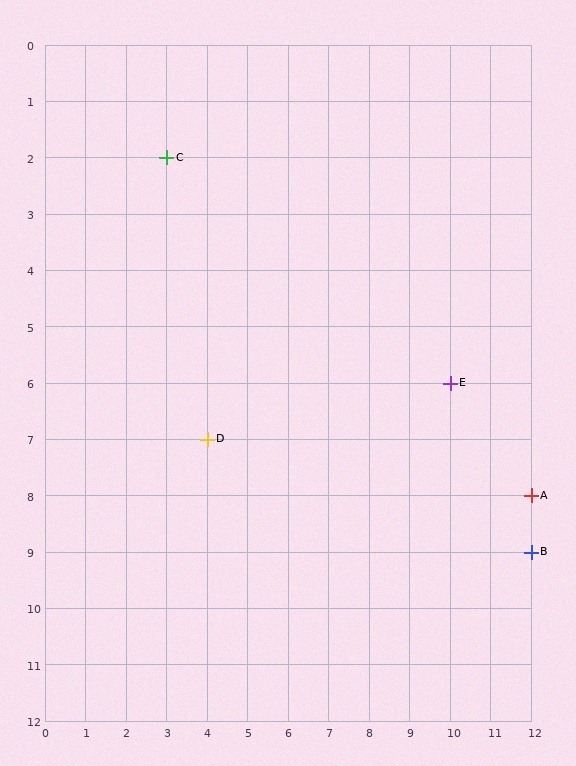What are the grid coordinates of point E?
Point E is at grid coordinates (10, 6).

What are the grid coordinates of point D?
Point D is at grid coordinates (4, 7).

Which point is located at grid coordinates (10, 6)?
Point E is at (10, 6).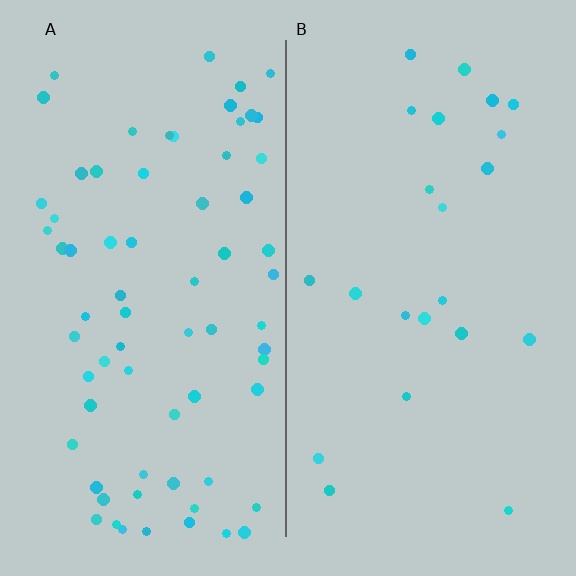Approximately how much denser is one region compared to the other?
Approximately 3.1× — region A over region B.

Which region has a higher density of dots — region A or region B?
A (the left).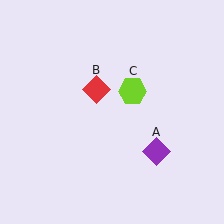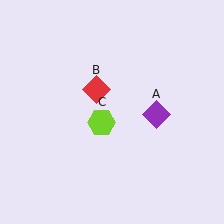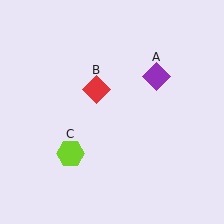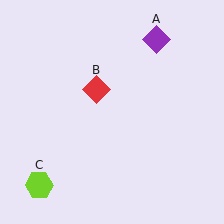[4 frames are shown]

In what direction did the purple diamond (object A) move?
The purple diamond (object A) moved up.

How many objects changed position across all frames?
2 objects changed position: purple diamond (object A), lime hexagon (object C).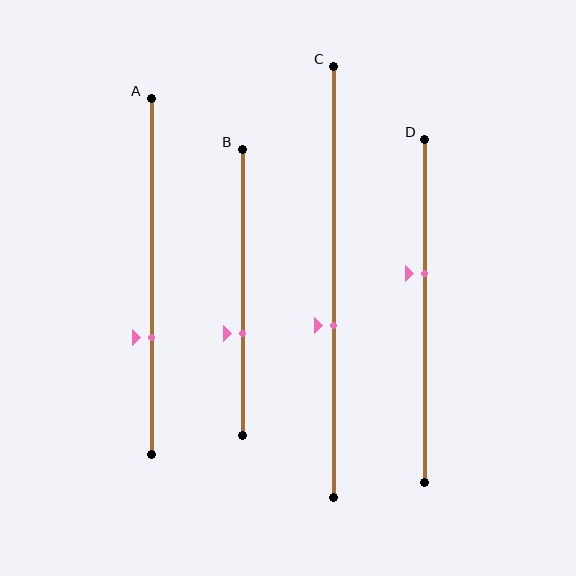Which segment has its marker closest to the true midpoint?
Segment C has its marker closest to the true midpoint.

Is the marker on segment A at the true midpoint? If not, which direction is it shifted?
No, the marker on segment A is shifted downward by about 17% of the segment length.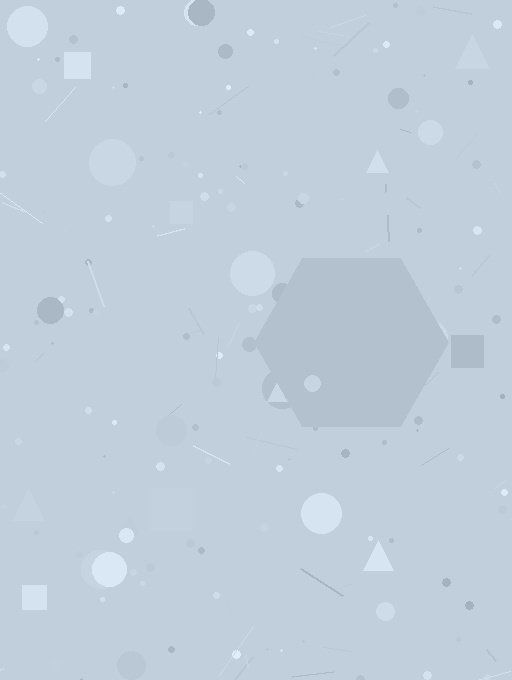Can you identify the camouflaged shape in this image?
The camouflaged shape is a hexagon.